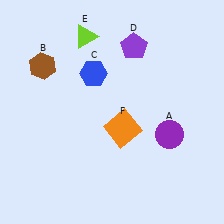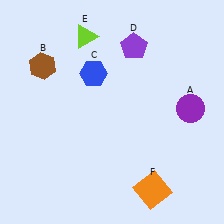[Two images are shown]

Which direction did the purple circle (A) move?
The purple circle (A) moved up.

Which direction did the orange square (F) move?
The orange square (F) moved down.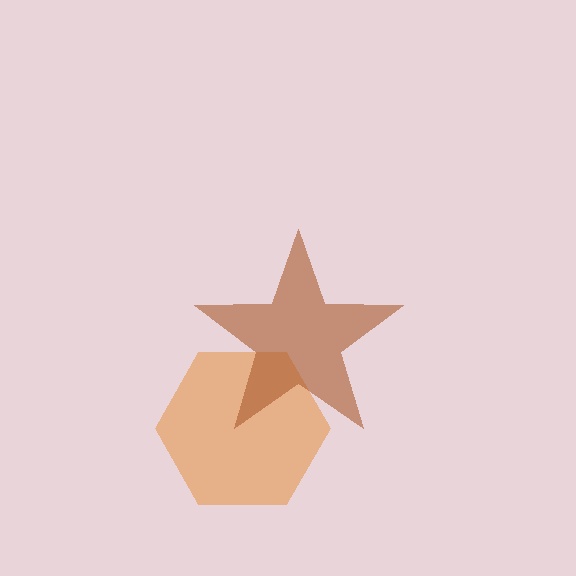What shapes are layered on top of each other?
The layered shapes are: an orange hexagon, a brown star.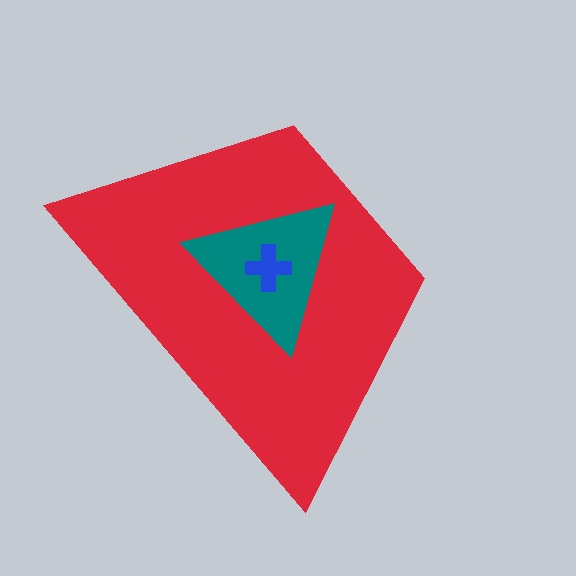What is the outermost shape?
The red trapezoid.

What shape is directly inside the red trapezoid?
The teal triangle.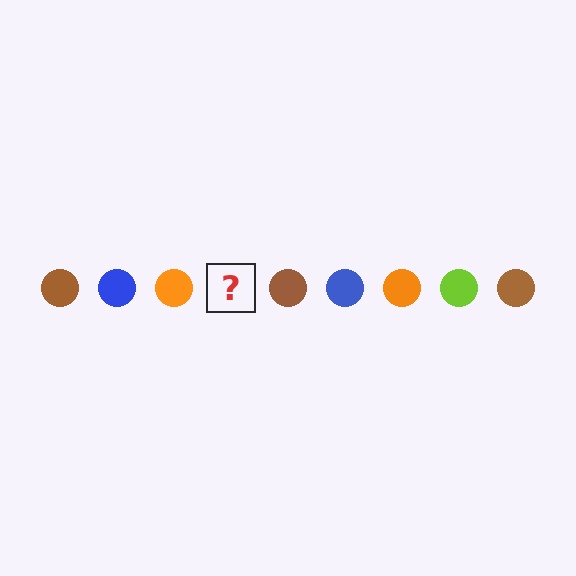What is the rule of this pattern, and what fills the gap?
The rule is that the pattern cycles through brown, blue, orange, lime circles. The gap should be filled with a lime circle.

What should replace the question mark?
The question mark should be replaced with a lime circle.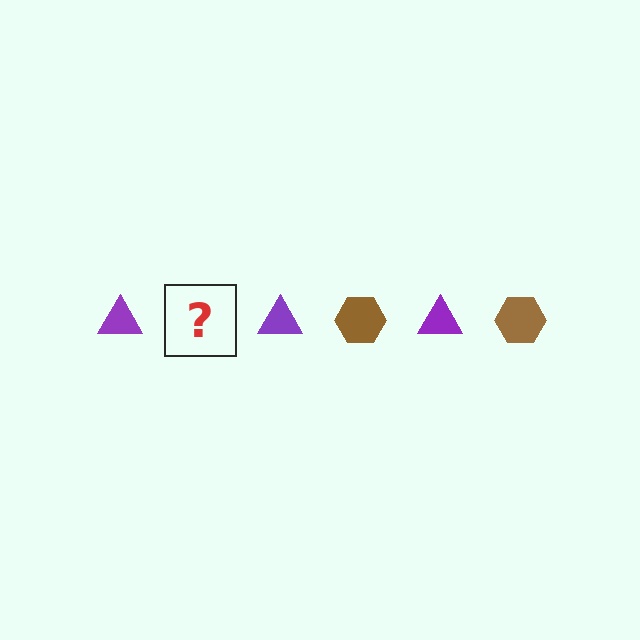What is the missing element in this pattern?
The missing element is a brown hexagon.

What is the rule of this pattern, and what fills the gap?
The rule is that the pattern alternates between purple triangle and brown hexagon. The gap should be filled with a brown hexagon.